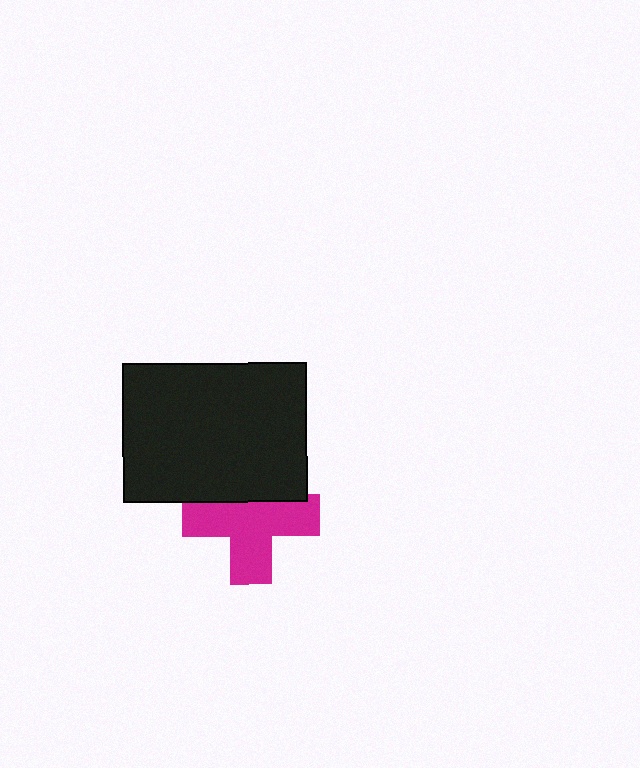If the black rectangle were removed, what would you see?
You would see the complete magenta cross.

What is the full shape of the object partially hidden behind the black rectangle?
The partially hidden object is a magenta cross.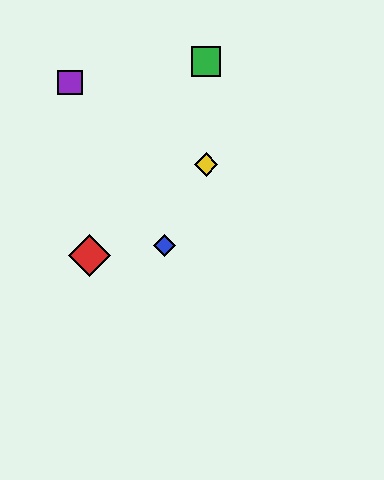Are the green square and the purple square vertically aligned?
No, the green square is at x≈206 and the purple square is at x≈70.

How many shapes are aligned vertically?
2 shapes (the green square, the yellow diamond) are aligned vertically.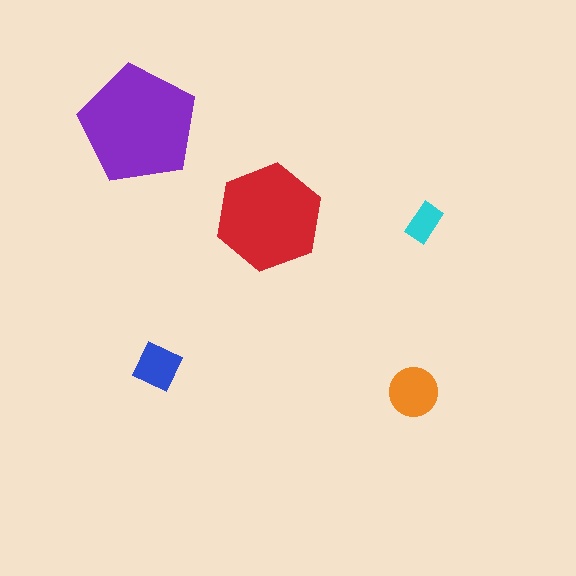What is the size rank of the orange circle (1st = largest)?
3rd.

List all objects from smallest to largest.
The cyan rectangle, the blue square, the orange circle, the red hexagon, the purple pentagon.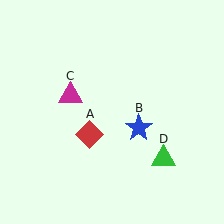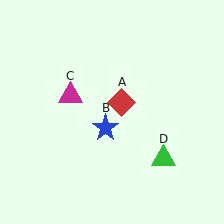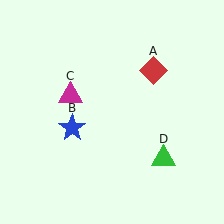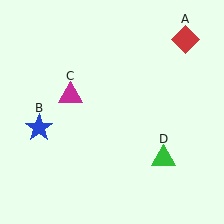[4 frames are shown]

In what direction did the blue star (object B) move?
The blue star (object B) moved left.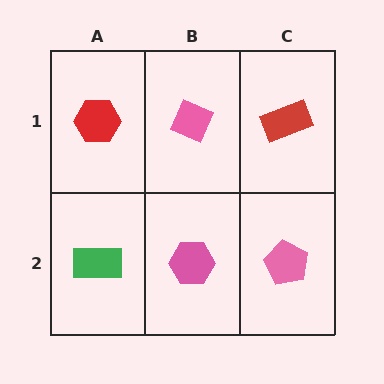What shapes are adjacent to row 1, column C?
A pink pentagon (row 2, column C), a pink diamond (row 1, column B).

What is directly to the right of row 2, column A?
A pink hexagon.